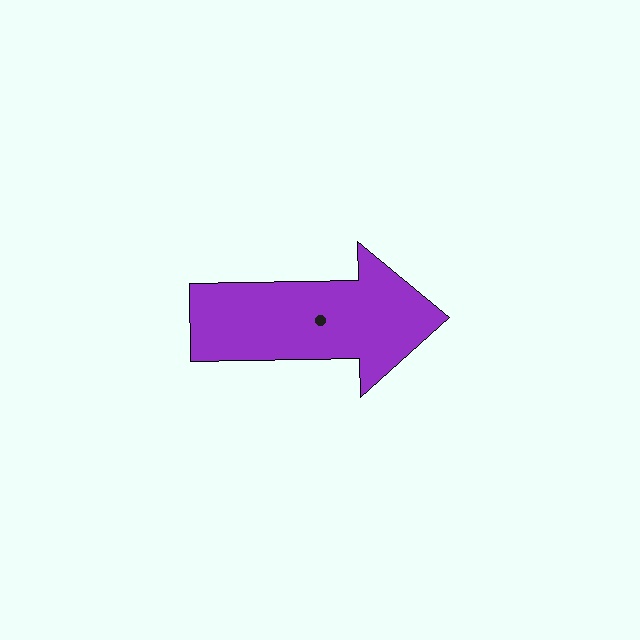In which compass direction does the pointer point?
East.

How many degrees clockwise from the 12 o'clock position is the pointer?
Approximately 89 degrees.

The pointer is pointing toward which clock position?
Roughly 3 o'clock.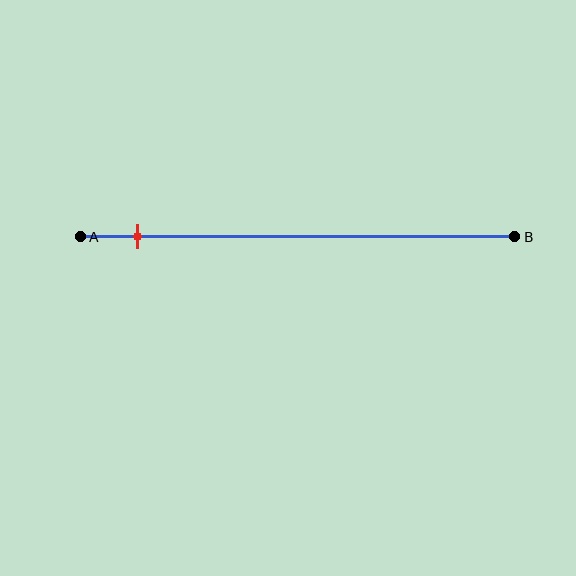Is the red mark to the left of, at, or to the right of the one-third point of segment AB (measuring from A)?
The red mark is to the left of the one-third point of segment AB.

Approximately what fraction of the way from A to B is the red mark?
The red mark is approximately 15% of the way from A to B.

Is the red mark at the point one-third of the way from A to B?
No, the mark is at about 15% from A, not at the 33% one-third point.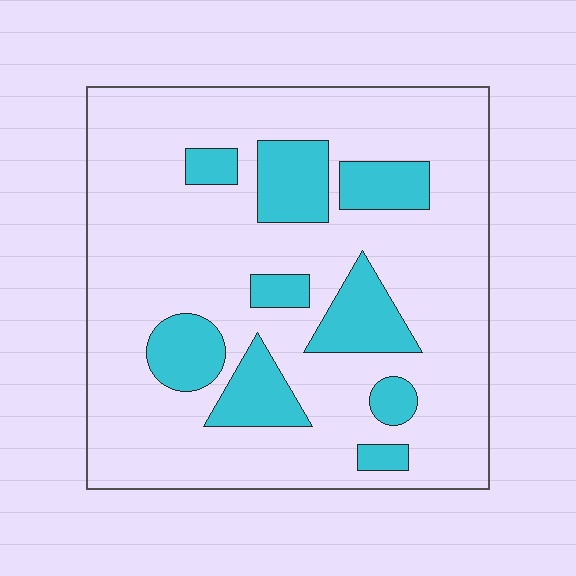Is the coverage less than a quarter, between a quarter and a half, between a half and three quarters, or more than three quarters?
Less than a quarter.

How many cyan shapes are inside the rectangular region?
9.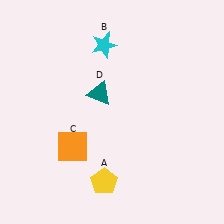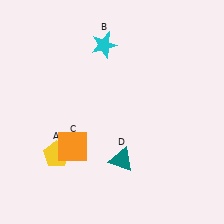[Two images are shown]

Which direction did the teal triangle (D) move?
The teal triangle (D) moved down.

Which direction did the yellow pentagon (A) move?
The yellow pentagon (A) moved left.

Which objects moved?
The objects that moved are: the yellow pentagon (A), the teal triangle (D).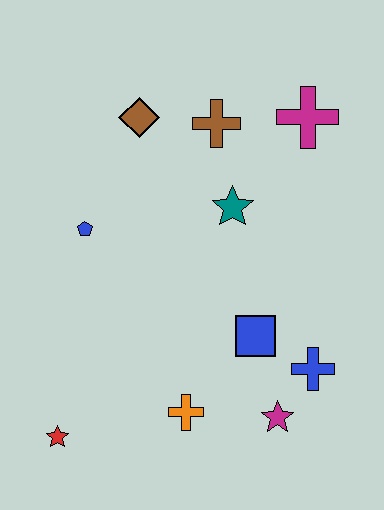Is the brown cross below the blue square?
No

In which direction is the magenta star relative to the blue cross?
The magenta star is below the blue cross.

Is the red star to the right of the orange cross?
No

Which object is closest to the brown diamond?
The brown cross is closest to the brown diamond.